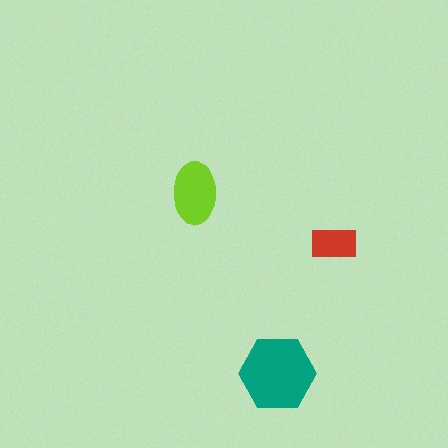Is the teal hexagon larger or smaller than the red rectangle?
Larger.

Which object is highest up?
The lime ellipse is topmost.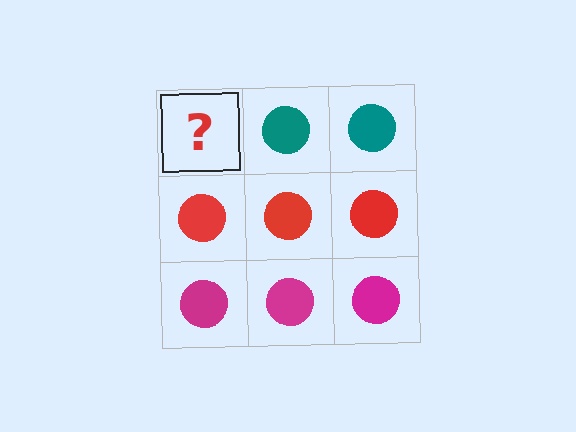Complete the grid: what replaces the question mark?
The question mark should be replaced with a teal circle.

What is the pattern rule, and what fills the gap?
The rule is that each row has a consistent color. The gap should be filled with a teal circle.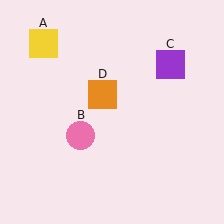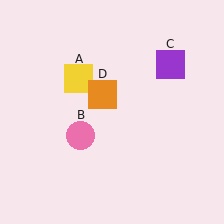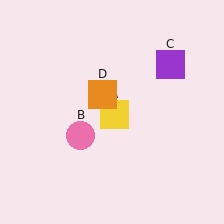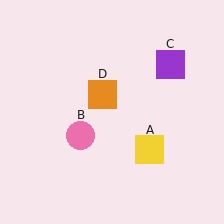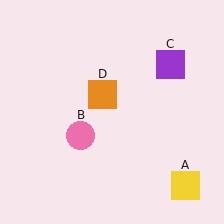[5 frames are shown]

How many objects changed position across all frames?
1 object changed position: yellow square (object A).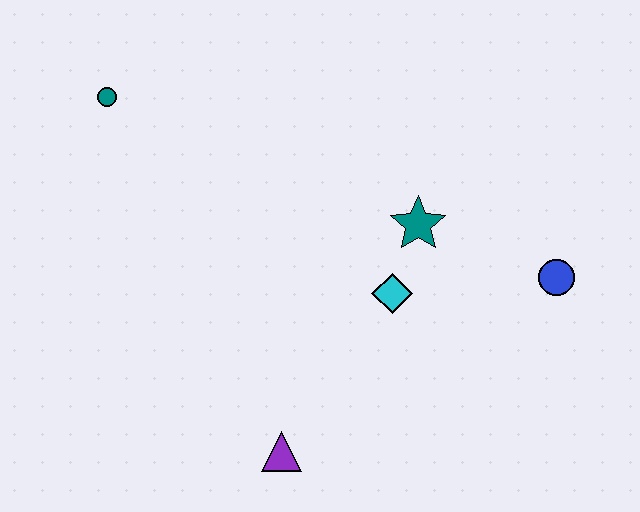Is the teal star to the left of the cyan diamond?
No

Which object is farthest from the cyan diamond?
The teal circle is farthest from the cyan diamond.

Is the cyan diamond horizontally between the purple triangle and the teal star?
Yes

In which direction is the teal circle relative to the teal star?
The teal circle is to the left of the teal star.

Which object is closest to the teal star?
The cyan diamond is closest to the teal star.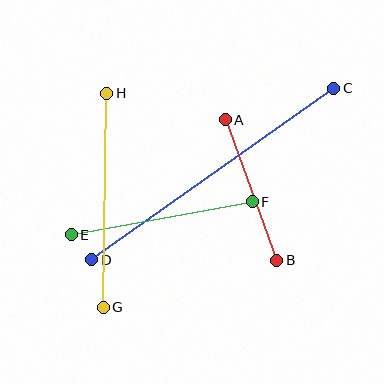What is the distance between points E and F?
The distance is approximately 184 pixels.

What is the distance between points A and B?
The distance is approximately 150 pixels.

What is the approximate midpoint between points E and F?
The midpoint is at approximately (162, 218) pixels.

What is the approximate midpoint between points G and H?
The midpoint is at approximately (105, 200) pixels.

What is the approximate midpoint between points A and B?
The midpoint is at approximately (251, 190) pixels.